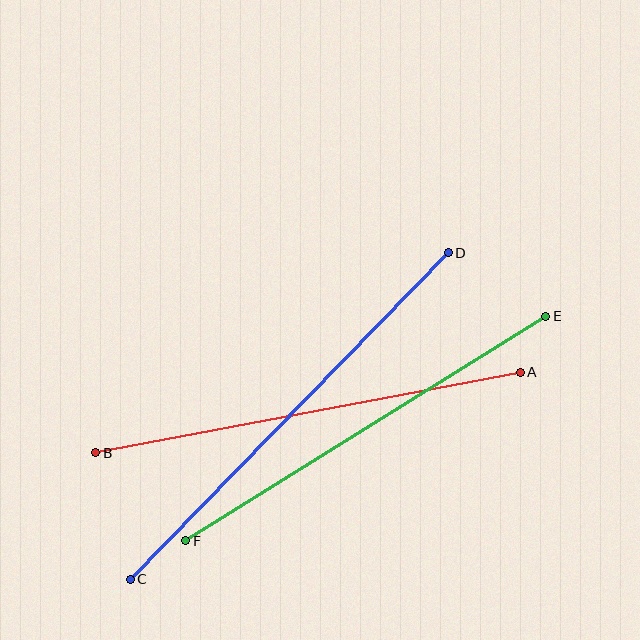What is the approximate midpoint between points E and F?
The midpoint is at approximately (366, 429) pixels.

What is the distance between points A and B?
The distance is approximately 432 pixels.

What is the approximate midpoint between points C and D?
The midpoint is at approximately (289, 416) pixels.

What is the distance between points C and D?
The distance is approximately 456 pixels.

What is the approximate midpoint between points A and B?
The midpoint is at approximately (308, 413) pixels.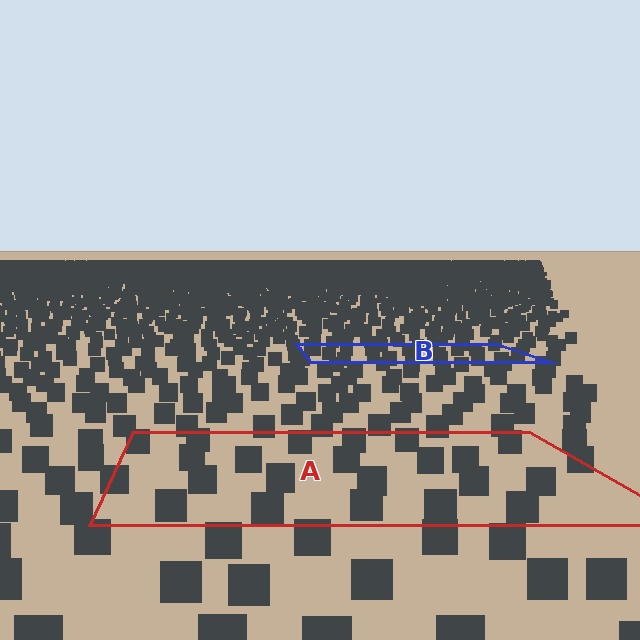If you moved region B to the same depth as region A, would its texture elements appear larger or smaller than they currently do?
They would appear larger. At a closer depth, the same texture elements are projected at a bigger on-screen size.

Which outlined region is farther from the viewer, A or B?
Region B is farther from the viewer — the texture elements inside it appear smaller and more densely packed.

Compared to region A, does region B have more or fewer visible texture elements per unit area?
Region B has more texture elements per unit area — they are packed more densely because it is farther away.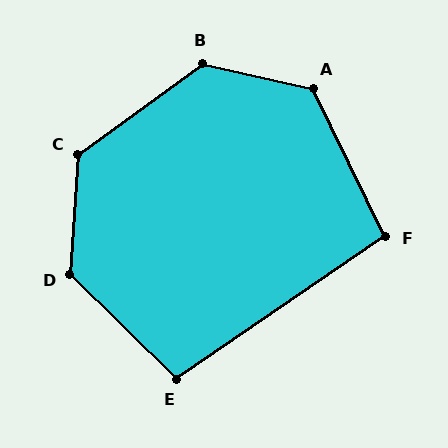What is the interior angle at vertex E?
Approximately 101 degrees (obtuse).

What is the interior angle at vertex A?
Approximately 129 degrees (obtuse).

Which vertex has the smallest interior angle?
F, at approximately 98 degrees.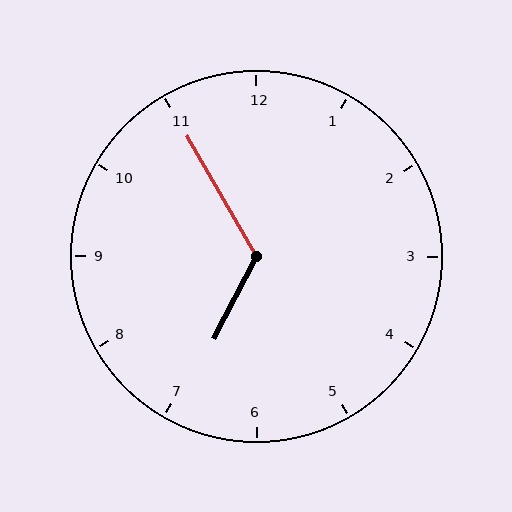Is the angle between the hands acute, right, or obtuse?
It is obtuse.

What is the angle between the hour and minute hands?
Approximately 122 degrees.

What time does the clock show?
6:55.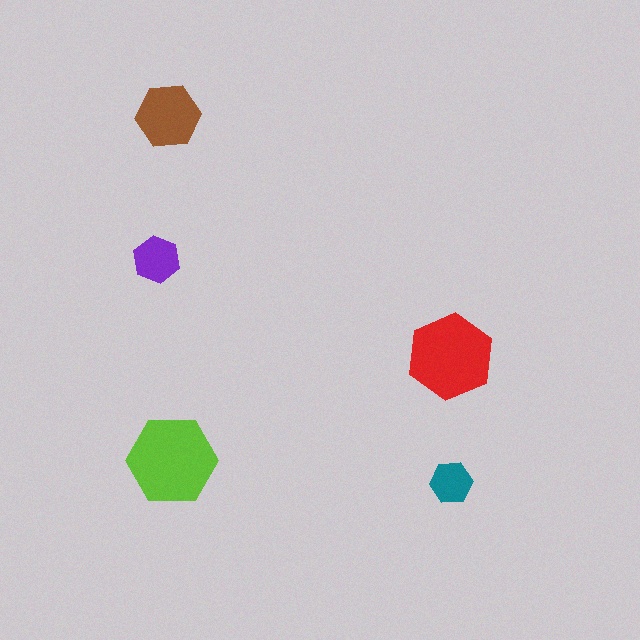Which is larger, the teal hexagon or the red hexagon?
The red one.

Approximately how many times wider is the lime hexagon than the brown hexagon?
About 1.5 times wider.